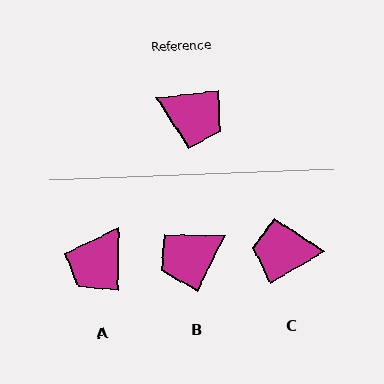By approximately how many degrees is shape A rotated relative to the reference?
Approximately 97 degrees clockwise.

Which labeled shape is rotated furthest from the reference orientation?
C, about 156 degrees away.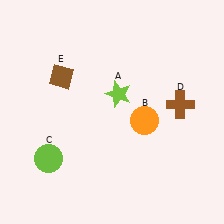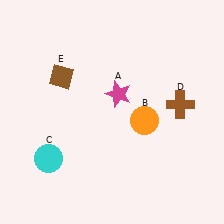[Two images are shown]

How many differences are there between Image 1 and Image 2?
There are 2 differences between the two images.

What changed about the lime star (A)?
In Image 1, A is lime. In Image 2, it changed to magenta.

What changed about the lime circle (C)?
In Image 1, C is lime. In Image 2, it changed to cyan.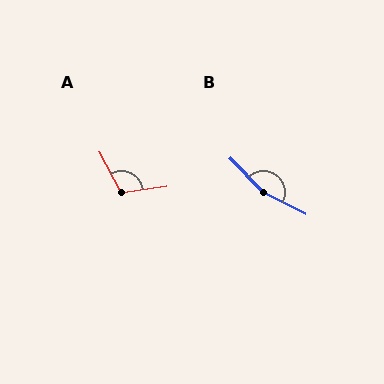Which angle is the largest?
B, at approximately 161 degrees.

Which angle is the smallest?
A, at approximately 111 degrees.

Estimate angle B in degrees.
Approximately 161 degrees.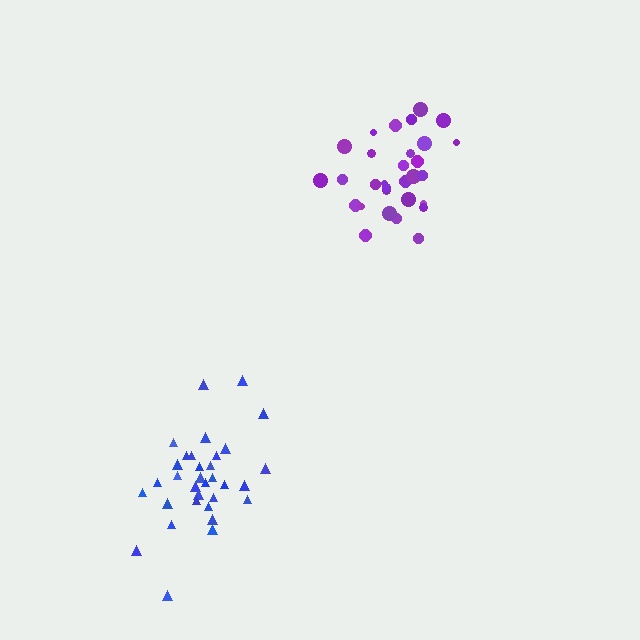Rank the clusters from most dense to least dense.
blue, purple.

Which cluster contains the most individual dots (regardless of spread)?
Blue (33).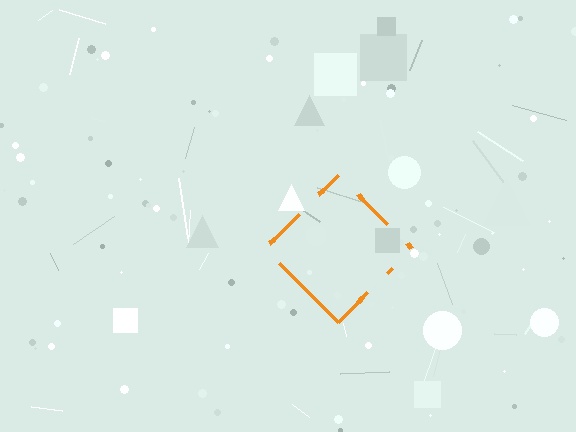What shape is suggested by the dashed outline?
The dashed outline suggests a diamond.